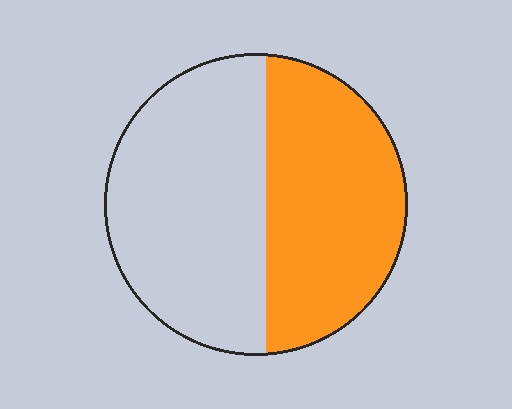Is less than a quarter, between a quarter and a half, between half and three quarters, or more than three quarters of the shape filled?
Between a quarter and a half.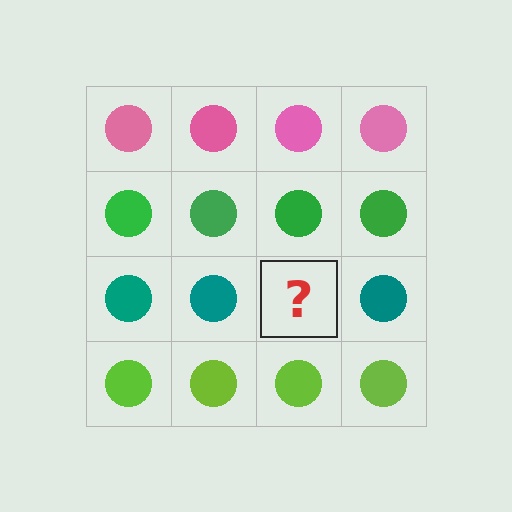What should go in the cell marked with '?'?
The missing cell should contain a teal circle.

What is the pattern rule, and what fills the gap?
The rule is that each row has a consistent color. The gap should be filled with a teal circle.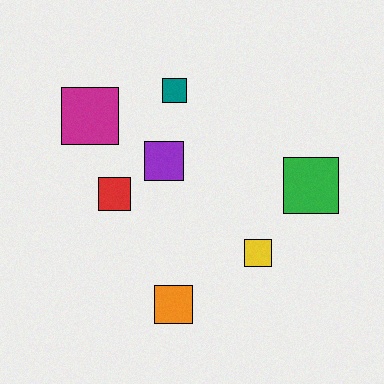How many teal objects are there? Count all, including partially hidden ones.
There is 1 teal object.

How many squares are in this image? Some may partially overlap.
There are 7 squares.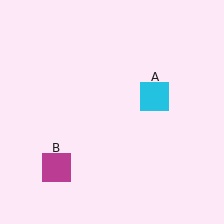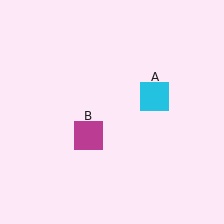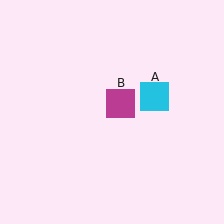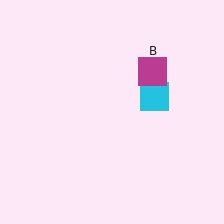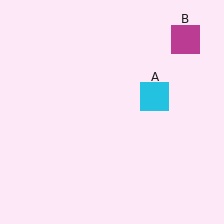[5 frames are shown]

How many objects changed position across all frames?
1 object changed position: magenta square (object B).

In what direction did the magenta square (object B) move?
The magenta square (object B) moved up and to the right.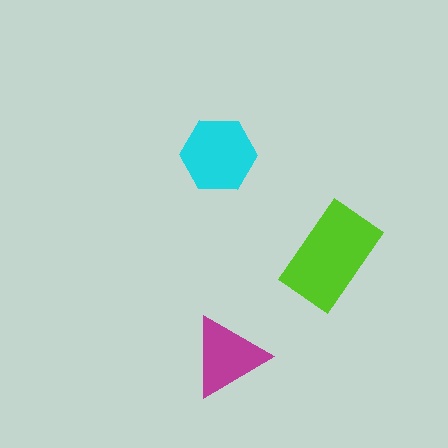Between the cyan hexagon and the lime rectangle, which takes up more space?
The lime rectangle.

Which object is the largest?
The lime rectangle.